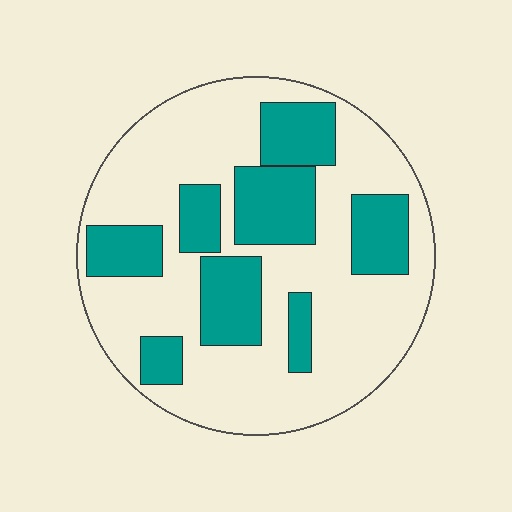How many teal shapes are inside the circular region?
8.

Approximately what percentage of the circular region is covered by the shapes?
Approximately 30%.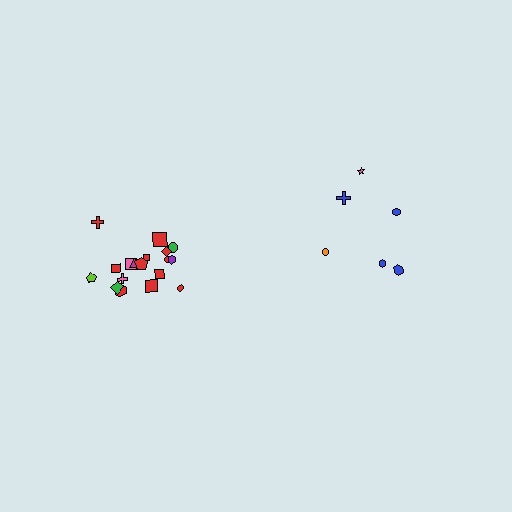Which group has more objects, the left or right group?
The left group.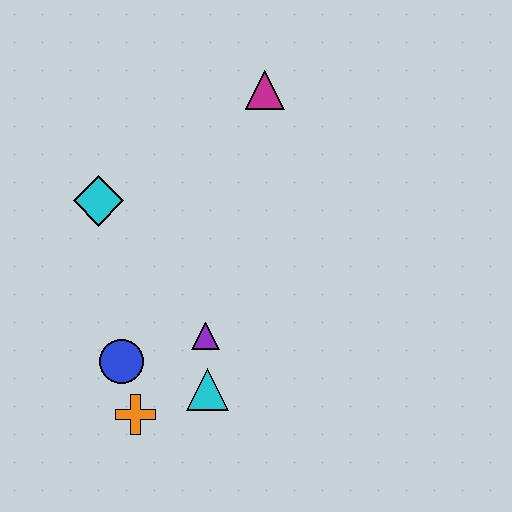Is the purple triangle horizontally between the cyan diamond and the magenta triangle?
Yes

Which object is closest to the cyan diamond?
The blue circle is closest to the cyan diamond.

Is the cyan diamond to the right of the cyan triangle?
No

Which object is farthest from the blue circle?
The magenta triangle is farthest from the blue circle.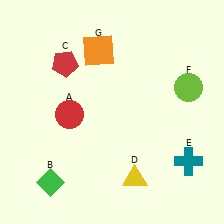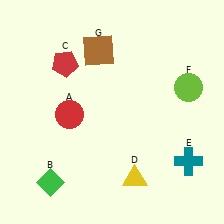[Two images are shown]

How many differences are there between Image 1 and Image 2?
There is 1 difference between the two images.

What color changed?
The square (G) changed from orange in Image 1 to brown in Image 2.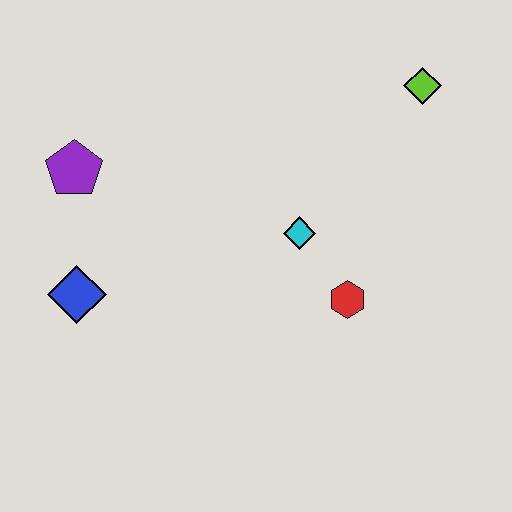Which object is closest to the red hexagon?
The cyan diamond is closest to the red hexagon.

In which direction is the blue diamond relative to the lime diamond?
The blue diamond is to the left of the lime diamond.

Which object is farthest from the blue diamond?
The lime diamond is farthest from the blue diamond.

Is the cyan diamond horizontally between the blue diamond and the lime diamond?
Yes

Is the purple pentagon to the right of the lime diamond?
No